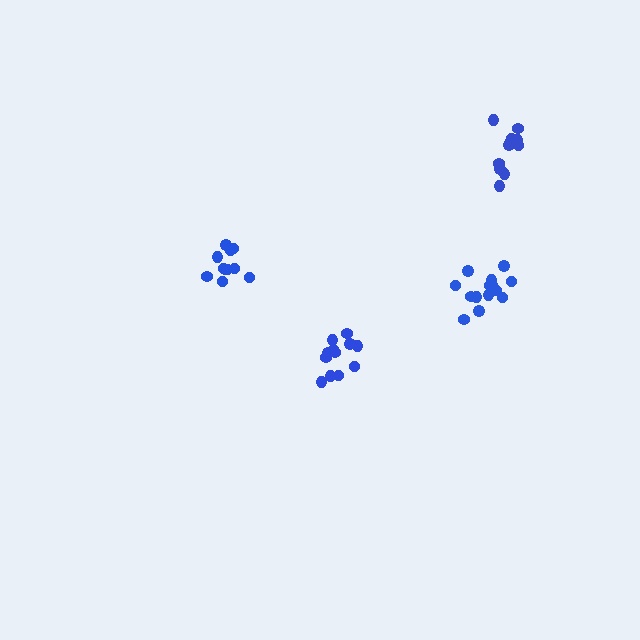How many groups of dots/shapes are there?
There are 4 groups.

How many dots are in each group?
Group 1: 12 dots, Group 2: 11 dots, Group 3: 11 dots, Group 4: 15 dots (49 total).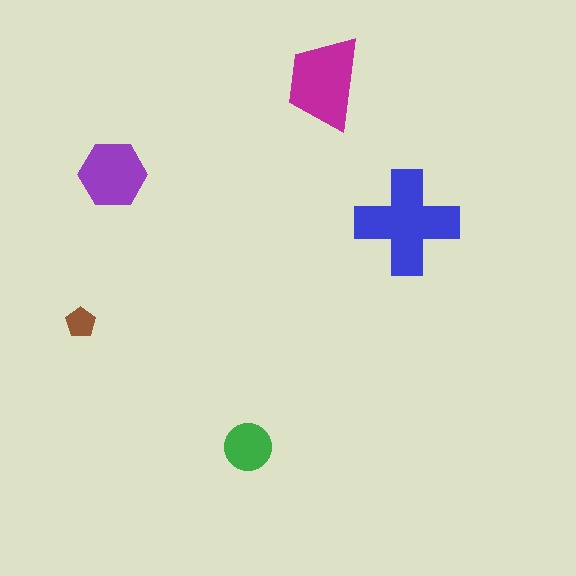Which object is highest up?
The magenta trapezoid is topmost.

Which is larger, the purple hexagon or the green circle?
The purple hexagon.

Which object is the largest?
The blue cross.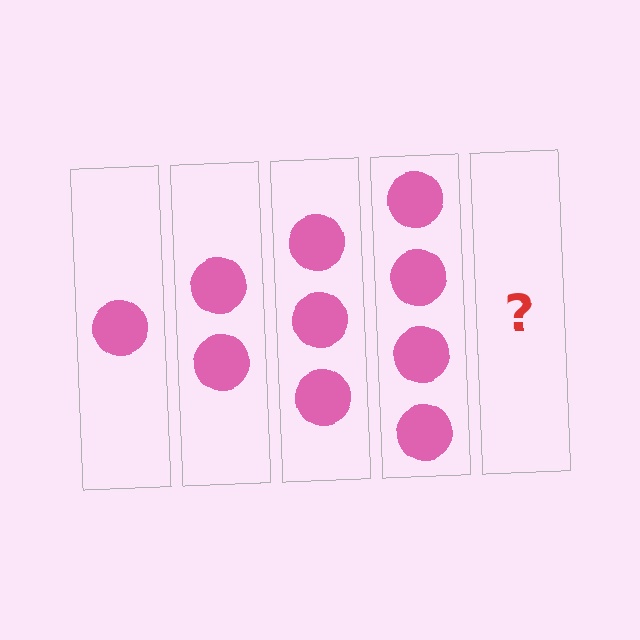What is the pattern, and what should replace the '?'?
The pattern is that each step adds one more circle. The '?' should be 5 circles.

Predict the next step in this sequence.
The next step is 5 circles.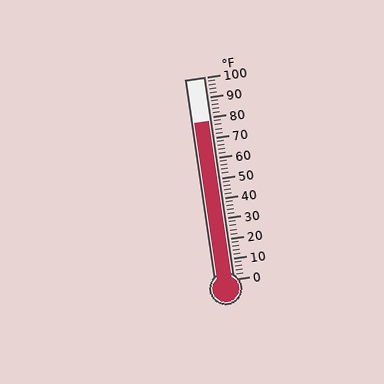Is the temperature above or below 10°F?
The temperature is above 10°F.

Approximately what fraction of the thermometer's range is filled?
The thermometer is filled to approximately 80% of its range.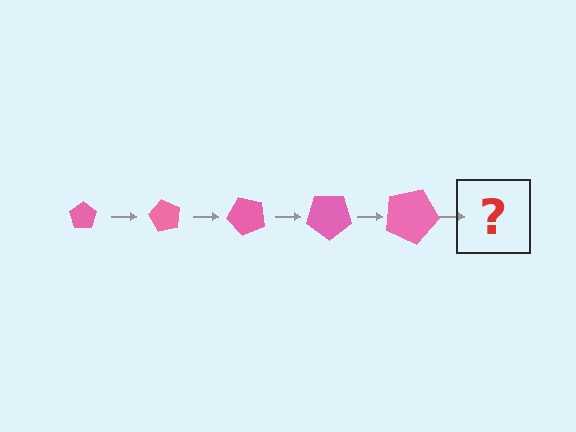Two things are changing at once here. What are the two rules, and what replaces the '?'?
The two rules are that the pentagon grows larger each step and it rotates 60 degrees each step. The '?' should be a pentagon, larger than the previous one and rotated 300 degrees from the start.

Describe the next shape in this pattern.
It should be a pentagon, larger than the previous one and rotated 300 degrees from the start.